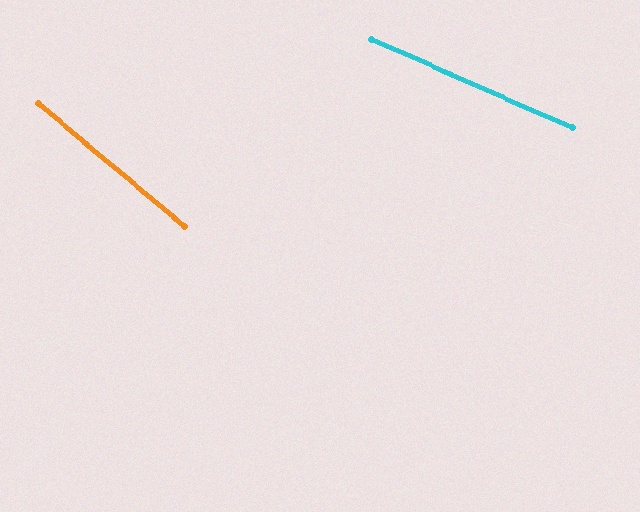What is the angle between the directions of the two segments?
Approximately 16 degrees.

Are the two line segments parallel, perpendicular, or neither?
Neither parallel nor perpendicular — they differ by about 16°.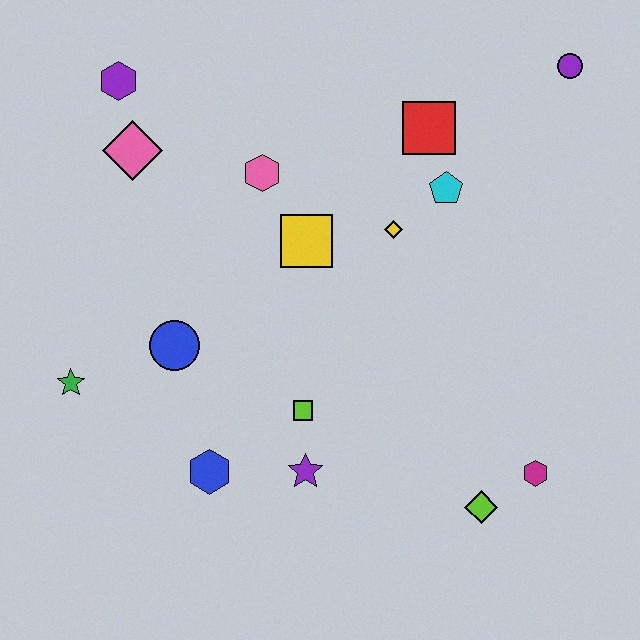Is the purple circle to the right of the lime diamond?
Yes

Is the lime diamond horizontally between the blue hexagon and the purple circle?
Yes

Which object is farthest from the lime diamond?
The purple hexagon is farthest from the lime diamond.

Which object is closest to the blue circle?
The green star is closest to the blue circle.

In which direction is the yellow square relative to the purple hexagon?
The yellow square is to the right of the purple hexagon.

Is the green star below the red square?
Yes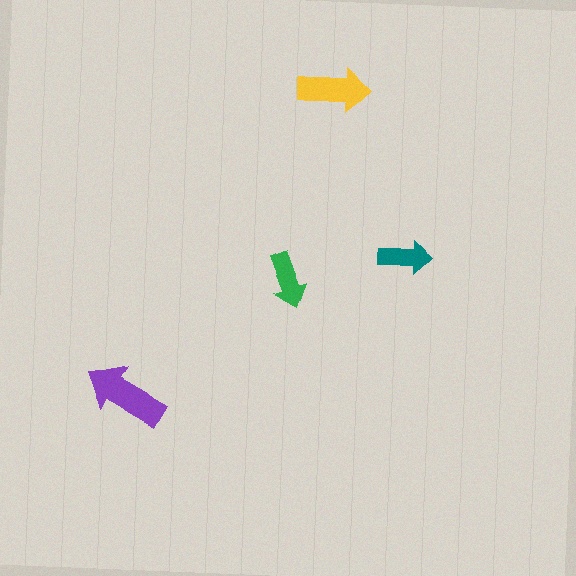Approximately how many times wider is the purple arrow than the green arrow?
About 1.5 times wider.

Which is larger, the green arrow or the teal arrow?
The green one.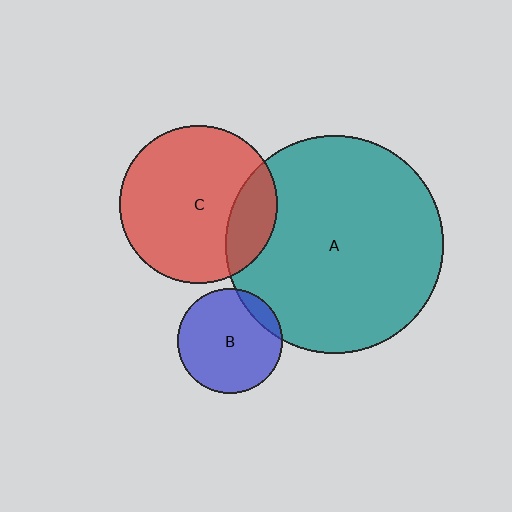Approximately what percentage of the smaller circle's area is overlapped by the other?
Approximately 20%.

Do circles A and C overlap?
Yes.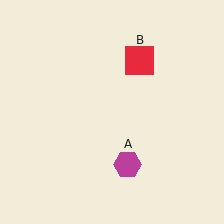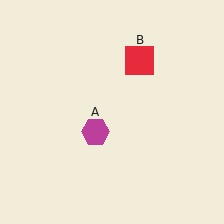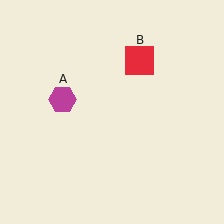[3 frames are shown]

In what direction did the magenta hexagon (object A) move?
The magenta hexagon (object A) moved up and to the left.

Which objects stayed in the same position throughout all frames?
Red square (object B) remained stationary.